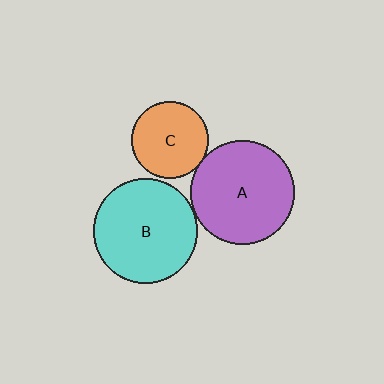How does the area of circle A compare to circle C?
Approximately 1.8 times.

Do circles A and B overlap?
Yes.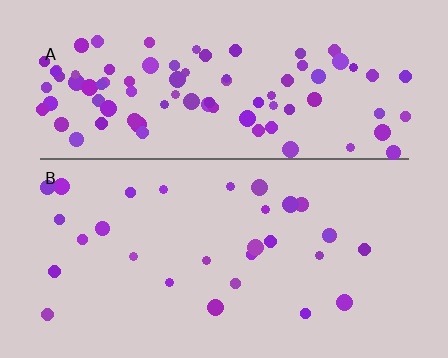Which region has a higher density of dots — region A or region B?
A (the top).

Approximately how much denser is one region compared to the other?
Approximately 3.2× — region A over region B.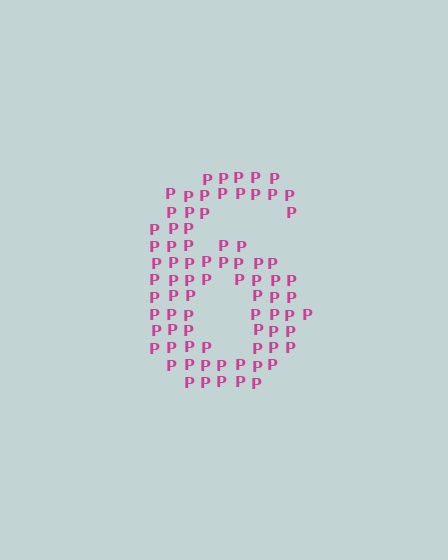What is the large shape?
The large shape is the digit 6.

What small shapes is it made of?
It is made of small letter P's.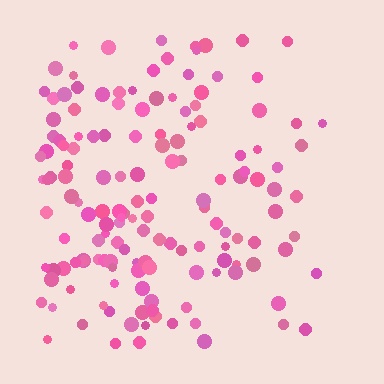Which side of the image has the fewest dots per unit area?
The right.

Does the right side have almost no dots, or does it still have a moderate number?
Still a moderate number, just noticeably fewer than the left.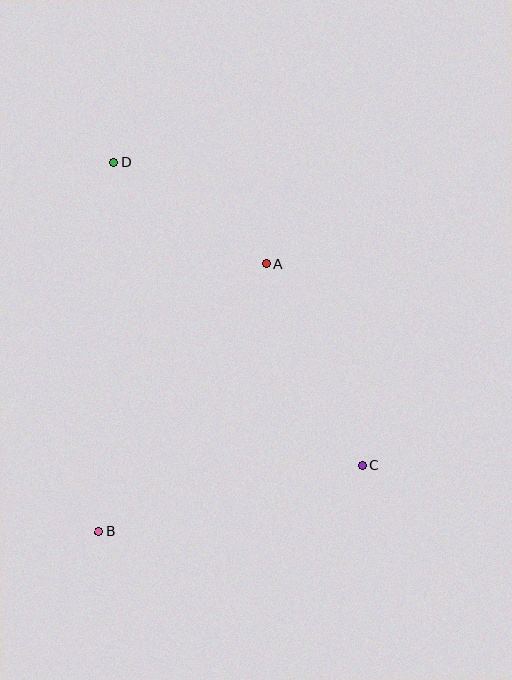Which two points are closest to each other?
Points A and D are closest to each other.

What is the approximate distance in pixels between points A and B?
The distance between A and B is approximately 316 pixels.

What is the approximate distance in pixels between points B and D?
The distance between B and D is approximately 369 pixels.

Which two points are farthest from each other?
Points C and D are farthest from each other.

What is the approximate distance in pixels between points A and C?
The distance between A and C is approximately 224 pixels.